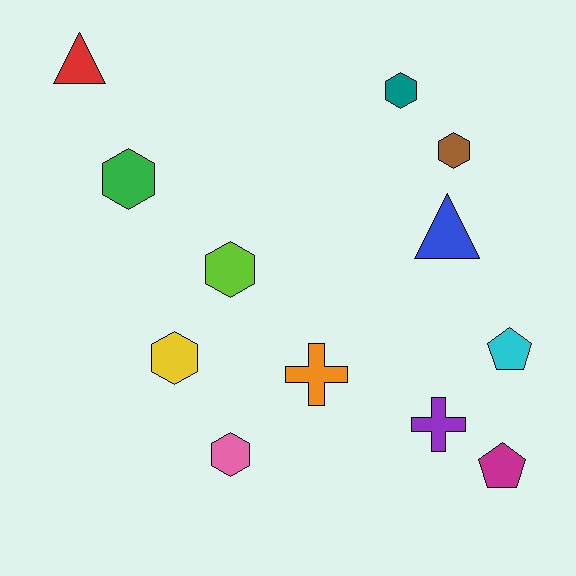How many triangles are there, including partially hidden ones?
There are 2 triangles.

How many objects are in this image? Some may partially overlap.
There are 12 objects.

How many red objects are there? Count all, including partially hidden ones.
There is 1 red object.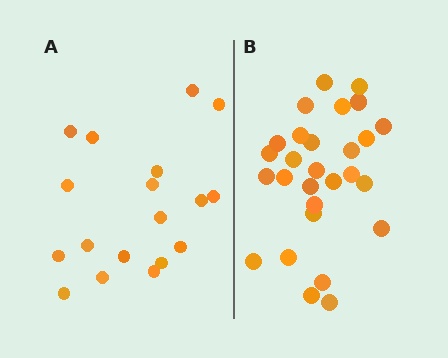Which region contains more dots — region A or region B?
Region B (the right region) has more dots.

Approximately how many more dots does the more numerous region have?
Region B has roughly 10 or so more dots than region A.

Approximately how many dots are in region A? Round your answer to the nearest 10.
About 20 dots. (The exact count is 18, which rounds to 20.)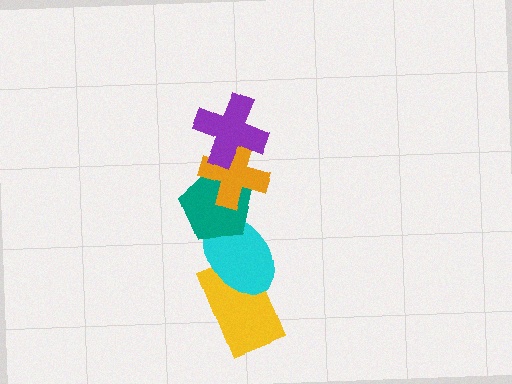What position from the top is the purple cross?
The purple cross is 1st from the top.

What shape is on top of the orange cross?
The purple cross is on top of the orange cross.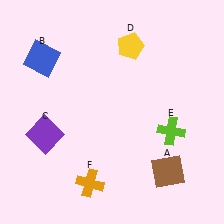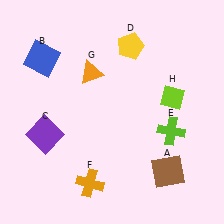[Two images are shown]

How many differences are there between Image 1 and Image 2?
There are 2 differences between the two images.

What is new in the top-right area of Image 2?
A lime diamond (H) was added in the top-right area of Image 2.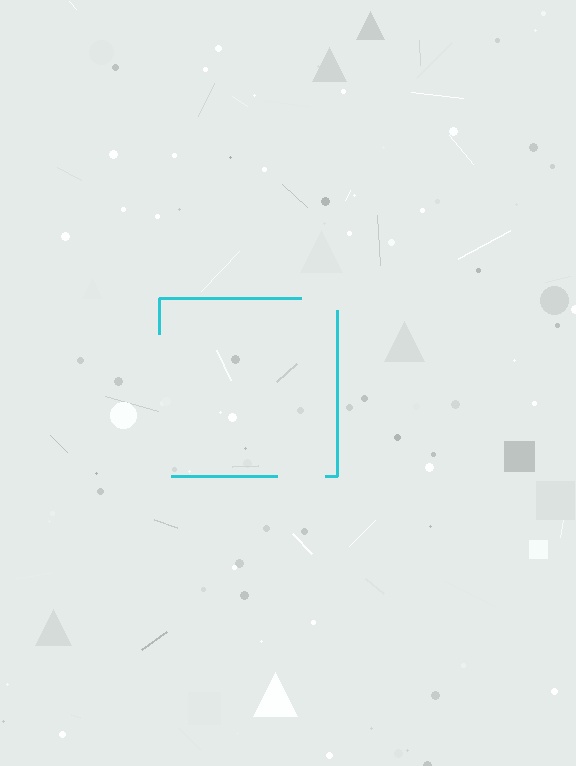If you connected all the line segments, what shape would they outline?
They would outline a square.